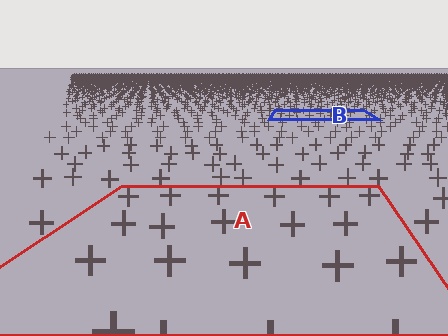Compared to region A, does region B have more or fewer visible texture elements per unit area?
Region B has more texture elements per unit area — they are packed more densely because it is farther away.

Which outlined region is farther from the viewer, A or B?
Region B is farther from the viewer — the texture elements inside it appear smaller and more densely packed.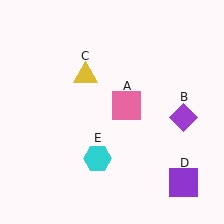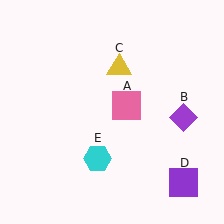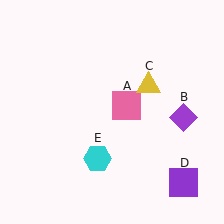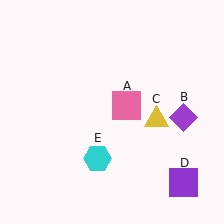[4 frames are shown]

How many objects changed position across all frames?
1 object changed position: yellow triangle (object C).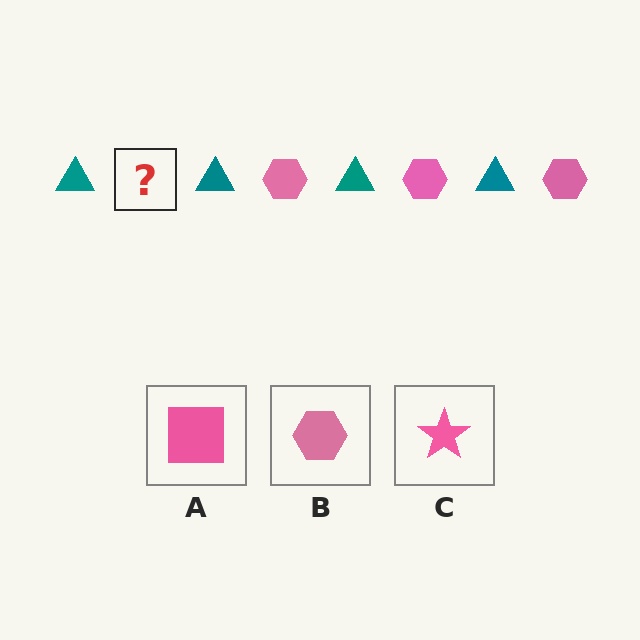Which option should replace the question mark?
Option B.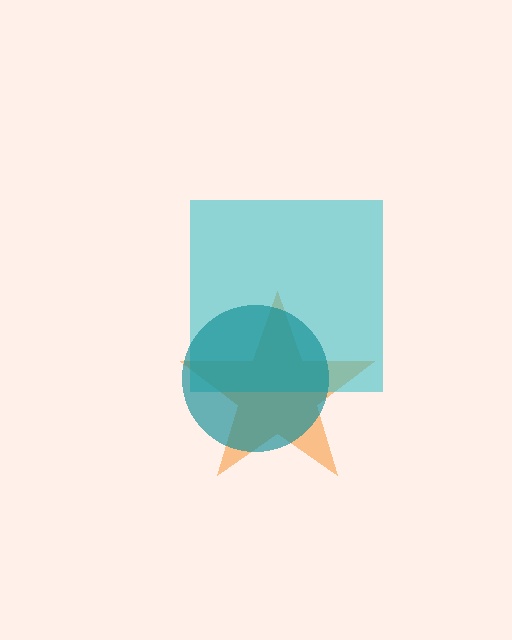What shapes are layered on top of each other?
The layered shapes are: an orange star, a cyan square, a teal circle.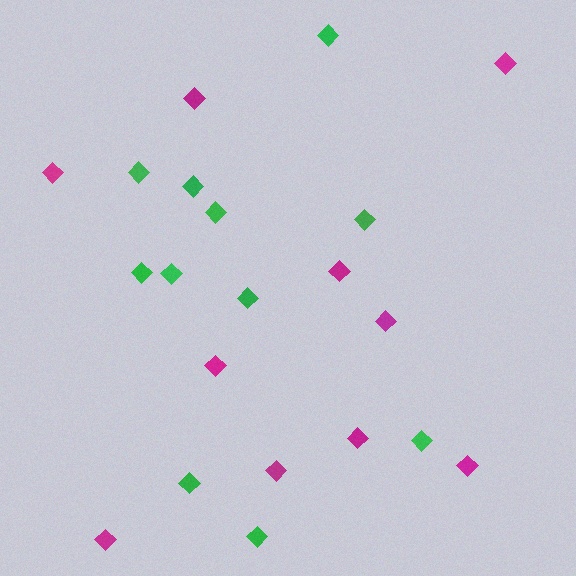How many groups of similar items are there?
There are 2 groups: one group of green diamonds (11) and one group of magenta diamonds (10).